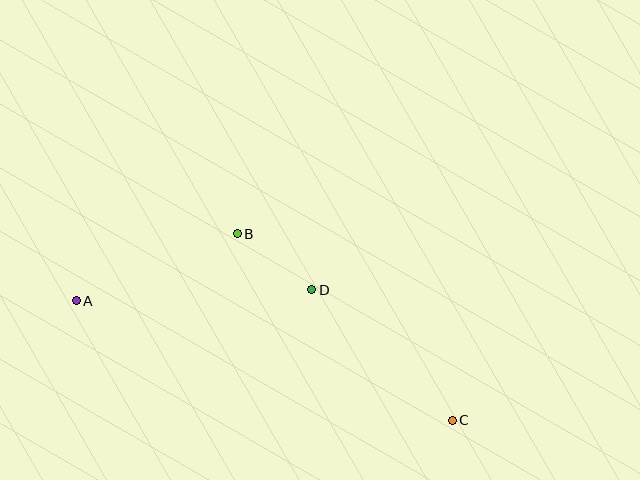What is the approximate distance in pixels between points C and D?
The distance between C and D is approximately 192 pixels.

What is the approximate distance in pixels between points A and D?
The distance between A and D is approximately 236 pixels.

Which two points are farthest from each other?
Points A and C are farthest from each other.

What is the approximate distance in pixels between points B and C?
The distance between B and C is approximately 284 pixels.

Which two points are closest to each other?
Points B and D are closest to each other.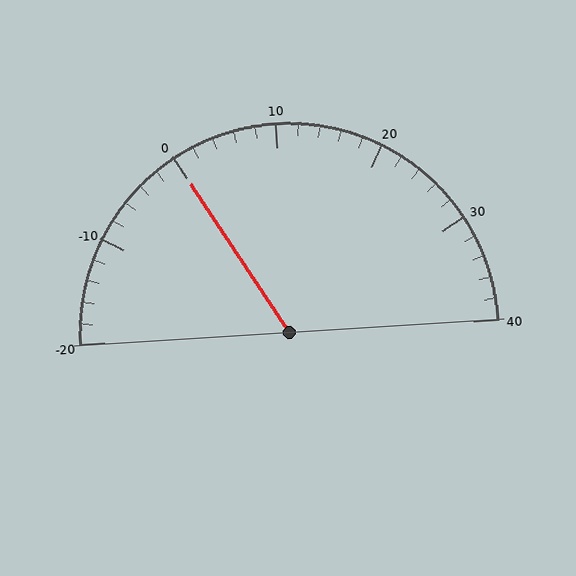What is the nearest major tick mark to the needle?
The nearest major tick mark is 0.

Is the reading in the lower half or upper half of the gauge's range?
The reading is in the lower half of the range (-20 to 40).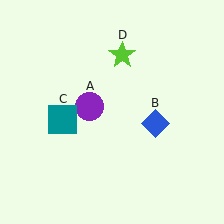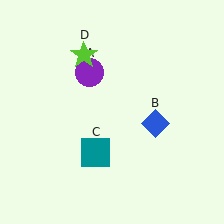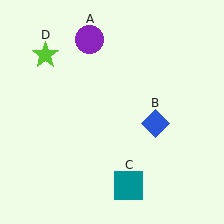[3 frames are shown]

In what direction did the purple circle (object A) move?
The purple circle (object A) moved up.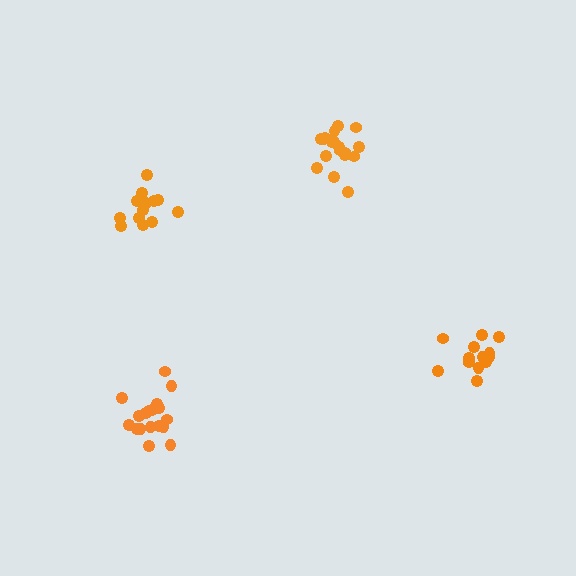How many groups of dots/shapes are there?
There are 4 groups.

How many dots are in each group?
Group 1: 18 dots, Group 2: 14 dots, Group 3: 18 dots, Group 4: 14 dots (64 total).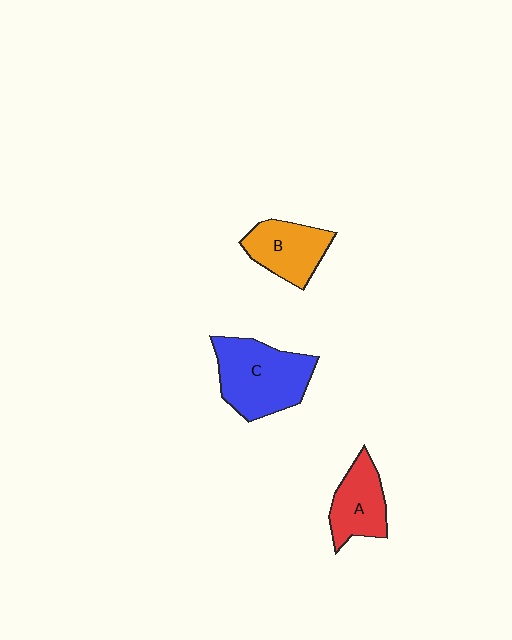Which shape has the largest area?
Shape C (blue).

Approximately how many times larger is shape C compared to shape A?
Approximately 1.6 times.